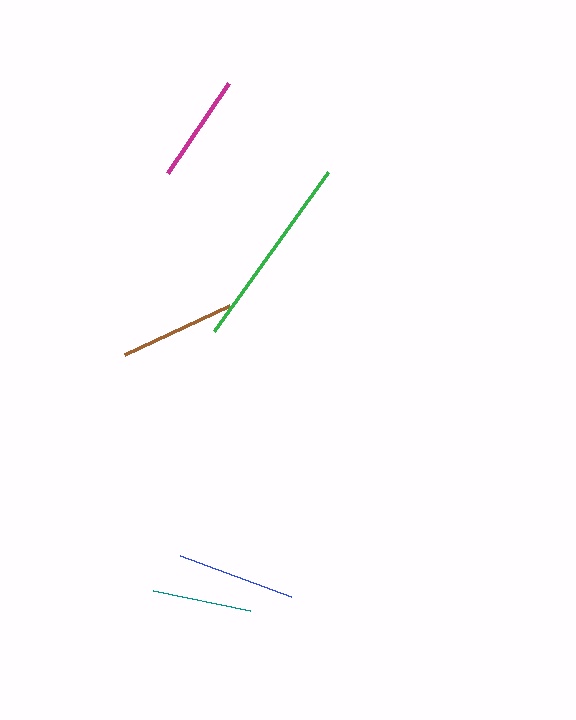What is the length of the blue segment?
The blue segment is approximately 119 pixels long.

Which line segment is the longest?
The green line is the longest at approximately 195 pixels.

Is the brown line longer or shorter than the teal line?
The brown line is longer than the teal line.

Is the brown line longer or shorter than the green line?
The green line is longer than the brown line.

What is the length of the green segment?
The green segment is approximately 195 pixels long.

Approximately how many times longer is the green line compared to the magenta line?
The green line is approximately 1.8 times the length of the magenta line.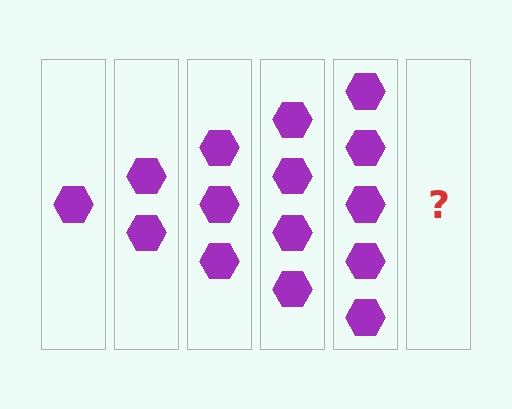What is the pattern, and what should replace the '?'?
The pattern is that each step adds one more hexagon. The '?' should be 6 hexagons.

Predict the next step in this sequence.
The next step is 6 hexagons.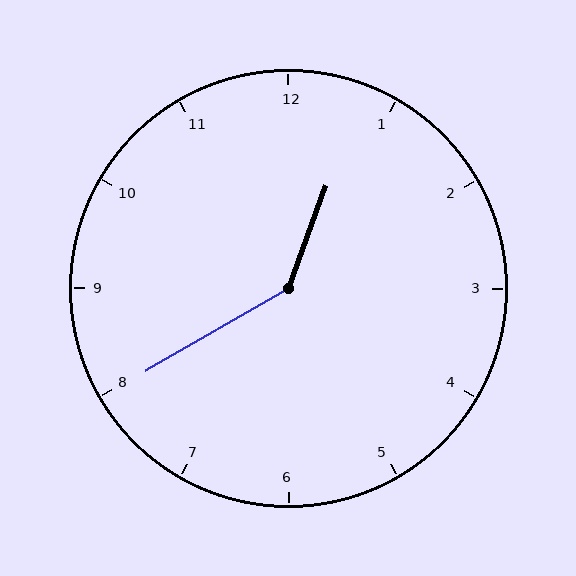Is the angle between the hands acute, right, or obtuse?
It is obtuse.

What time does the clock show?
12:40.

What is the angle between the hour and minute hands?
Approximately 140 degrees.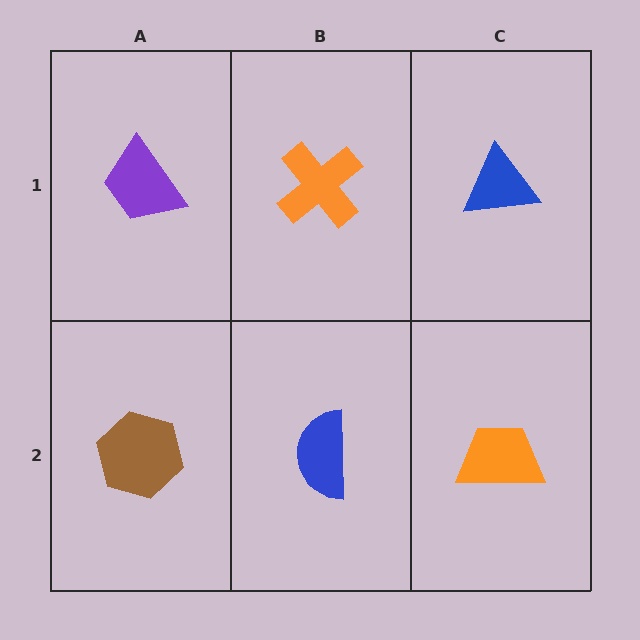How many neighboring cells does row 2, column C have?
2.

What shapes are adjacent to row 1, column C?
An orange trapezoid (row 2, column C), an orange cross (row 1, column B).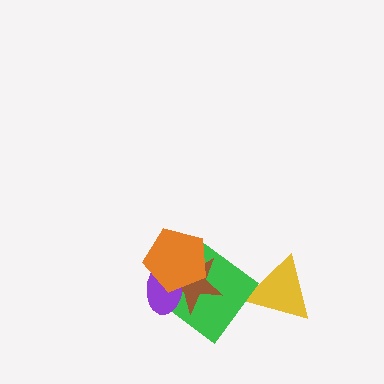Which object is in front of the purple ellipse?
The orange pentagon is in front of the purple ellipse.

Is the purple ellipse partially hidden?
Yes, it is partially covered by another shape.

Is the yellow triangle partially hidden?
No, no other shape covers it.